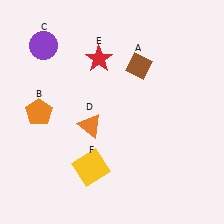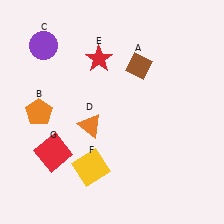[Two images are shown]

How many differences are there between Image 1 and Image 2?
There is 1 difference between the two images.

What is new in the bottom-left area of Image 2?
A red square (G) was added in the bottom-left area of Image 2.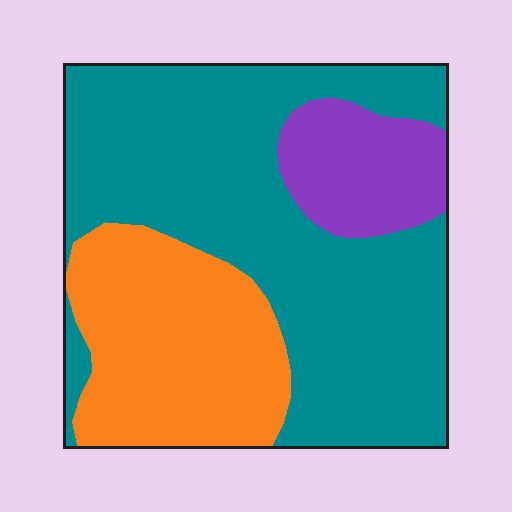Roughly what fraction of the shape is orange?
Orange takes up about one quarter (1/4) of the shape.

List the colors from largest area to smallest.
From largest to smallest: teal, orange, purple.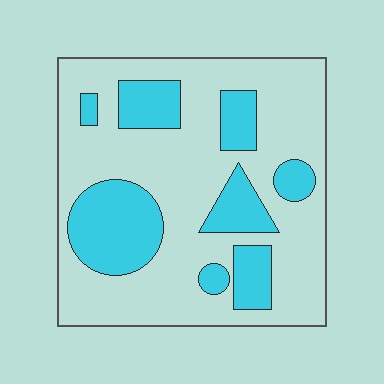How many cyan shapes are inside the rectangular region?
8.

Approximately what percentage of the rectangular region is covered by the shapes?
Approximately 30%.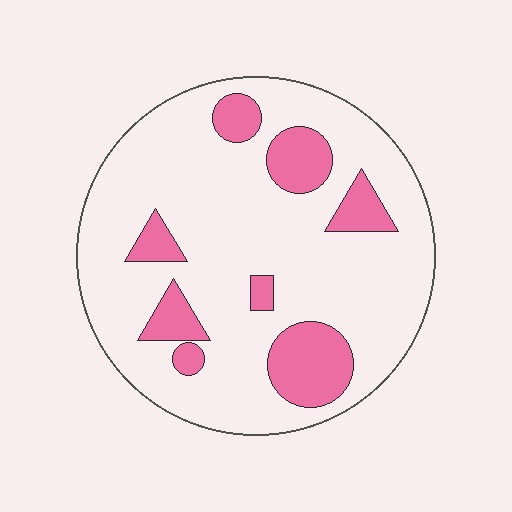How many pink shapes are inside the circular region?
8.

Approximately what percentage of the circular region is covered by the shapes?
Approximately 20%.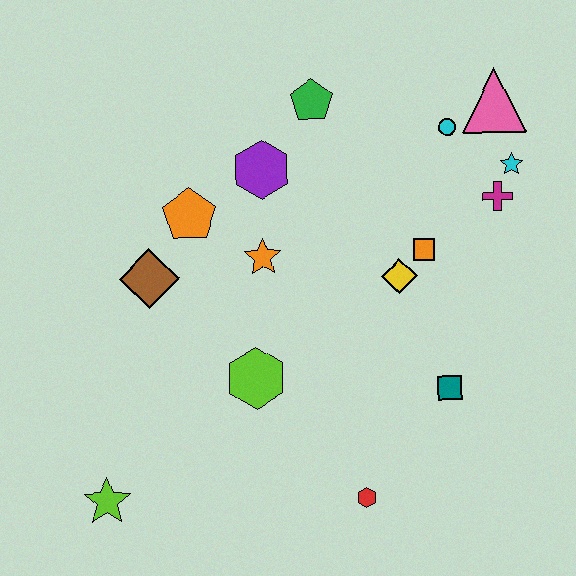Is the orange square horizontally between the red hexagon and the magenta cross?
Yes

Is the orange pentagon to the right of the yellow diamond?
No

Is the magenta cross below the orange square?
No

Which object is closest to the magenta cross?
The cyan star is closest to the magenta cross.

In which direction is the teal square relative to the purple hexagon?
The teal square is below the purple hexagon.